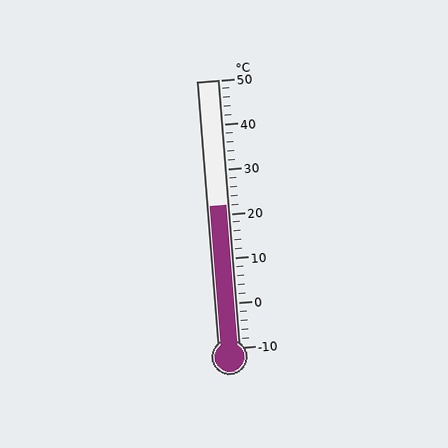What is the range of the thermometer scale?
The thermometer scale ranges from -10°C to 50°C.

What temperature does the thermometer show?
The thermometer shows approximately 22°C.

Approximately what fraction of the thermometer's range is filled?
The thermometer is filled to approximately 55% of its range.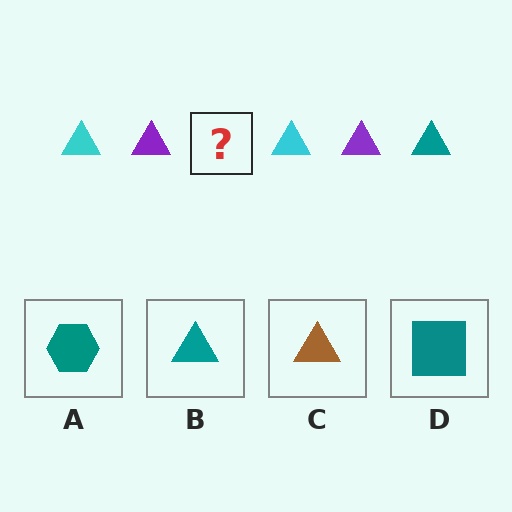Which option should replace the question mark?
Option B.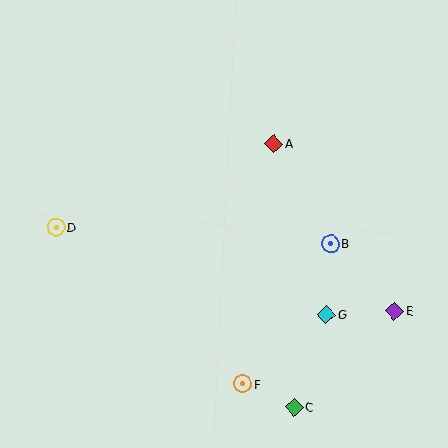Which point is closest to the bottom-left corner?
Point D is closest to the bottom-left corner.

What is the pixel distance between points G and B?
The distance between G and B is 71 pixels.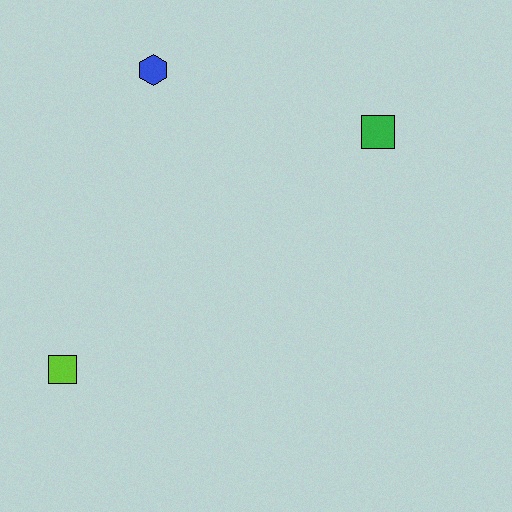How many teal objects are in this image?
There are no teal objects.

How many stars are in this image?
There are no stars.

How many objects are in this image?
There are 3 objects.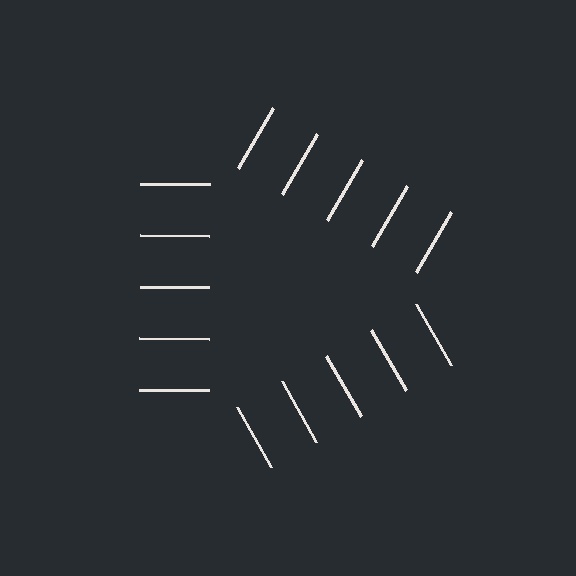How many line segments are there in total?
15 — 5 along each of the 3 edges.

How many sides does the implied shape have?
3 sides — the line-ends trace a triangle.